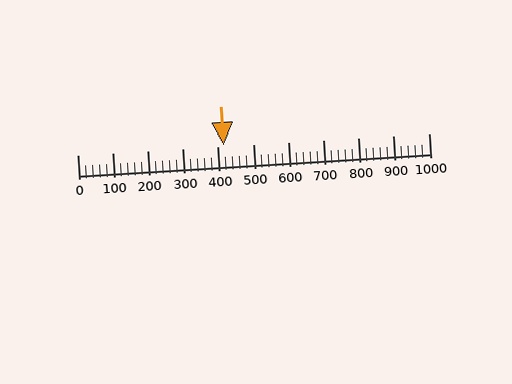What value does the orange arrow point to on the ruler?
The orange arrow points to approximately 415.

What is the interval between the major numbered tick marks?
The major tick marks are spaced 100 units apart.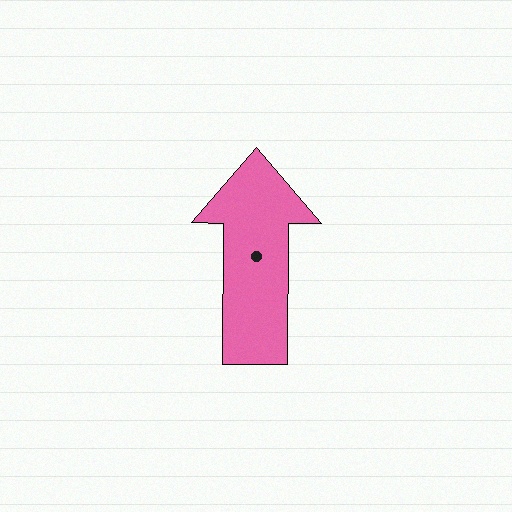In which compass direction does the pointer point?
North.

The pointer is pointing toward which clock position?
Roughly 12 o'clock.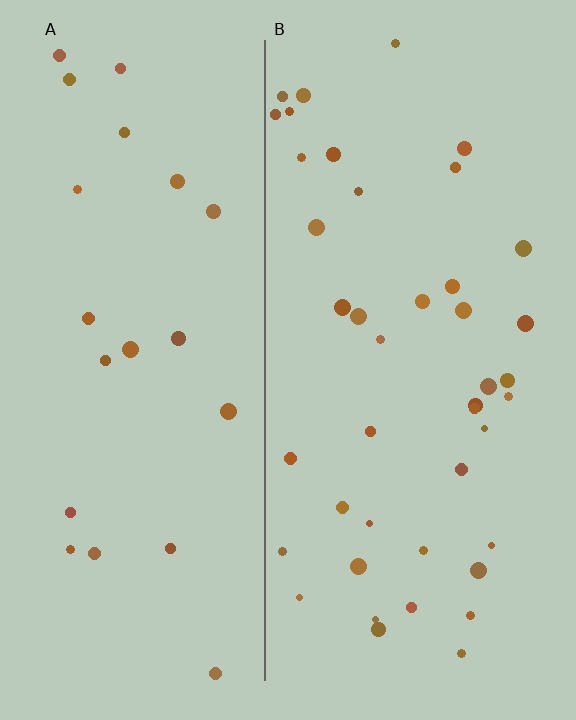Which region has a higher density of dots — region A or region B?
B (the right).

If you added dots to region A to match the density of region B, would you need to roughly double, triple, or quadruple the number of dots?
Approximately double.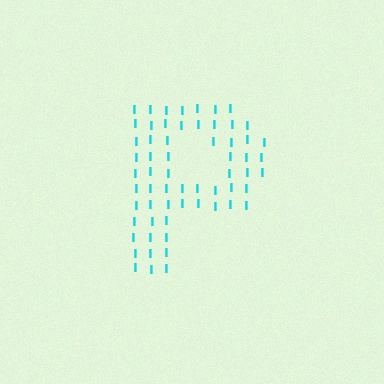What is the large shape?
The large shape is the letter P.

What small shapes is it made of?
It is made of small letter I's.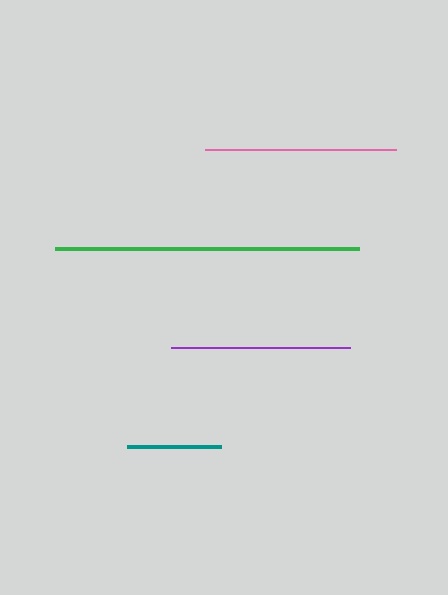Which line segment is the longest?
The green line is the longest at approximately 303 pixels.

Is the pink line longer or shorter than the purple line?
The pink line is longer than the purple line.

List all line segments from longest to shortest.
From longest to shortest: green, pink, purple, teal.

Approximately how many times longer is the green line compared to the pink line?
The green line is approximately 1.6 times the length of the pink line.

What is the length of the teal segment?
The teal segment is approximately 94 pixels long.